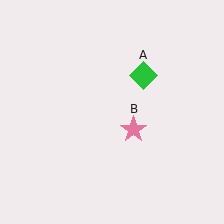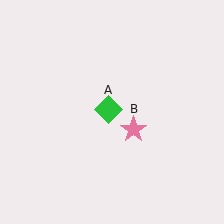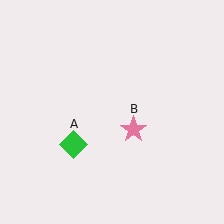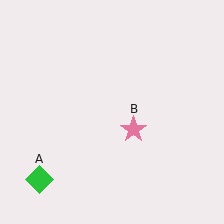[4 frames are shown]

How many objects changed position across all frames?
1 object changed position: green diamond (object A).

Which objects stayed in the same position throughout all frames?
Pink star (object B) remained stationary.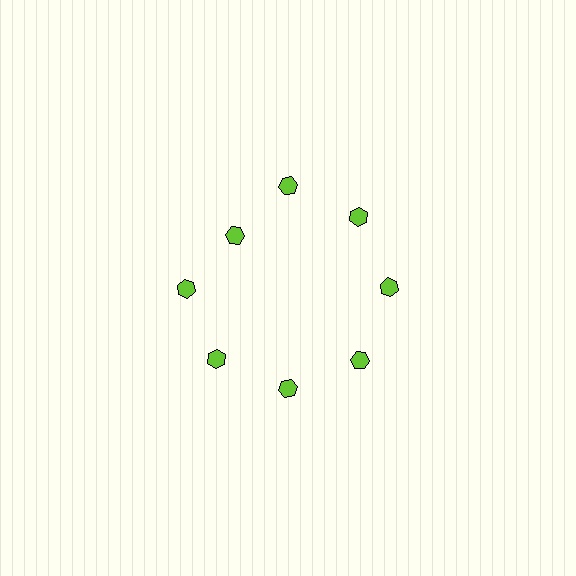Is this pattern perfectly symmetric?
No. The 8 lime hexagons are arranged in a ring, but one element near the 10 o'clock position is pulled inward toward the center, breaking the 8-fold rotational symmetry.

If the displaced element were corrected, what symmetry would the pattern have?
It would have 8-fold rotational symmetry — the pattern would map onto itself every 45 degrees.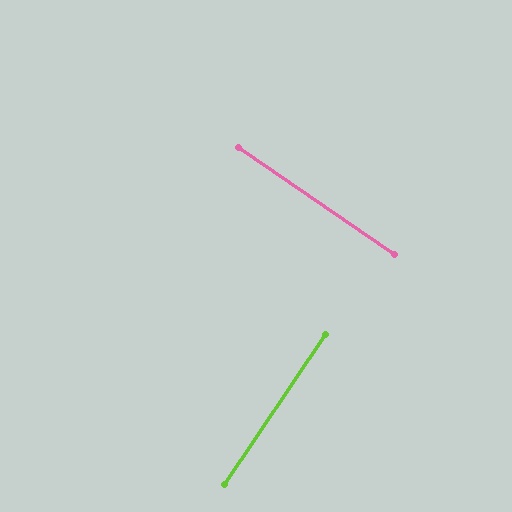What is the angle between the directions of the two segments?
Approximately 89 degrees.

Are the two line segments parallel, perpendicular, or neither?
Perpendicular — they meet at approximately 89°.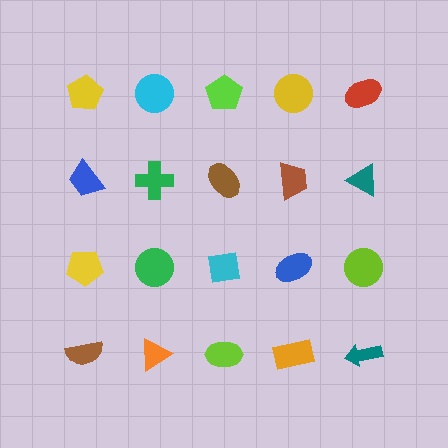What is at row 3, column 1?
A yellow pentagon.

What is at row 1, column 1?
A yellow pentagon.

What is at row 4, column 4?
An orange rectangle.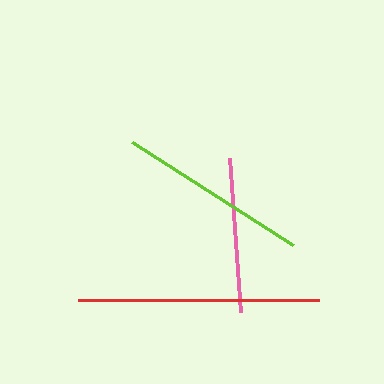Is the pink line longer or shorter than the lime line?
The lime line is longer than the pink line.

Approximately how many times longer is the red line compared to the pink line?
The red line is approximately 1.6 times the length of the pink line.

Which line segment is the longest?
The red line is the longest at approximately 242 pixels.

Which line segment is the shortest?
The pink line is the shortest at approximately 154 pixels.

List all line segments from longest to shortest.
From longest to shortest: red, lime, pink.